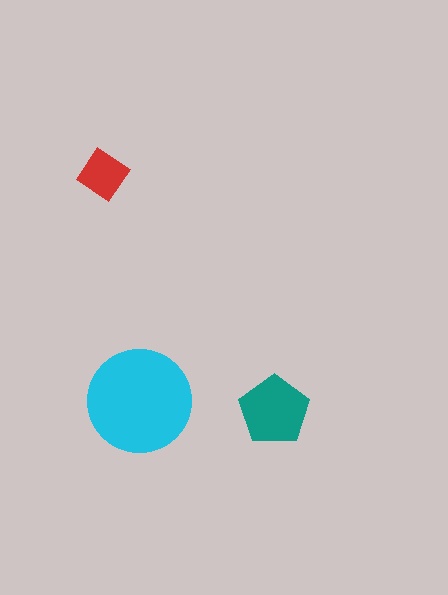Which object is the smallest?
The red diamond.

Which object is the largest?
The cyan circle.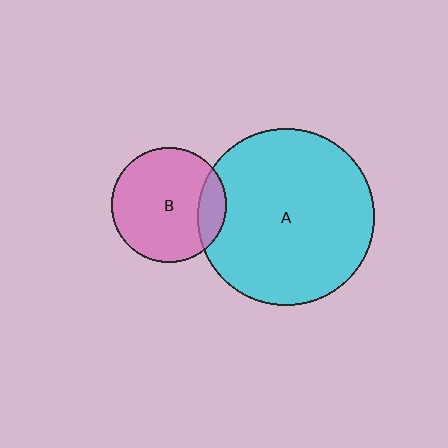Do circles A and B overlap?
Yes.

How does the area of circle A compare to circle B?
Approximately 2.4 times.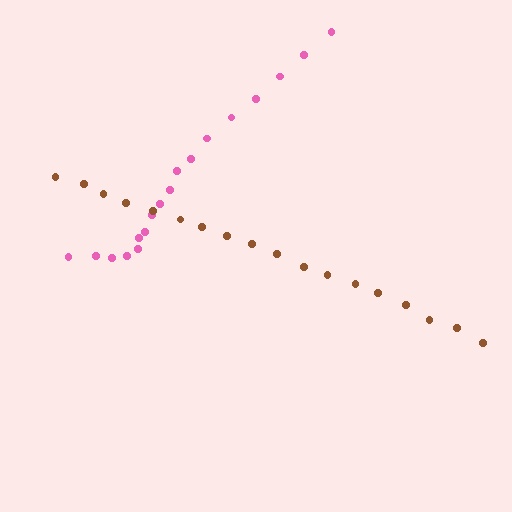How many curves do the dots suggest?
There are 2 distinct paths.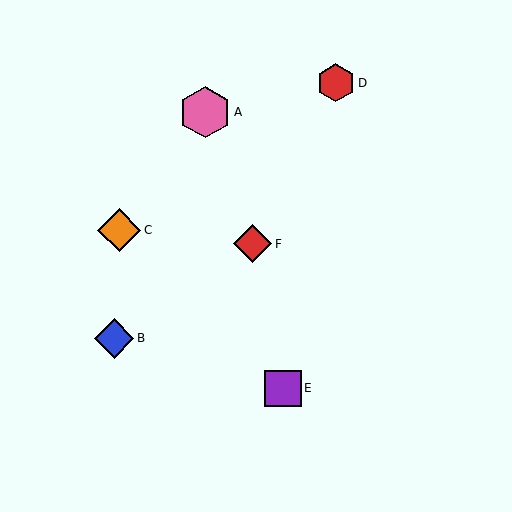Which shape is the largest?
The pink hexagon (labeled A) is the largest.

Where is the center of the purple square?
The center of the purple square is at (283, 388).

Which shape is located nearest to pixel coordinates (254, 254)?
The red diamond (labeled F) at (253, 244) is nearest to that location.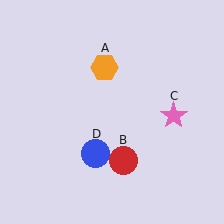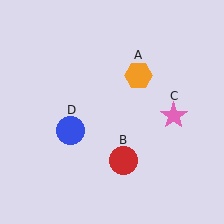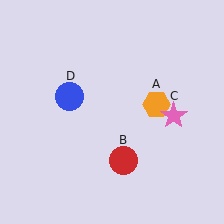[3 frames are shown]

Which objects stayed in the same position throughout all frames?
Red circle (object B) and pink star (object C) remained stationary.